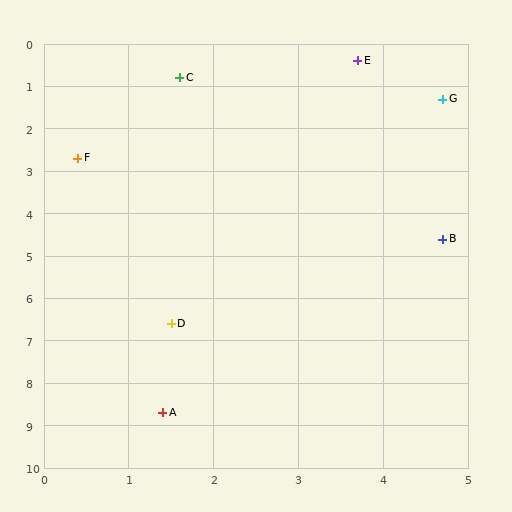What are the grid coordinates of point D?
Point D is at approximately (1.5, 6.6).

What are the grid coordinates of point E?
Point E is at approximately (3.7, 0.4).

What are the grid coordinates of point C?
Point C is at approximately (1.6, 0.8).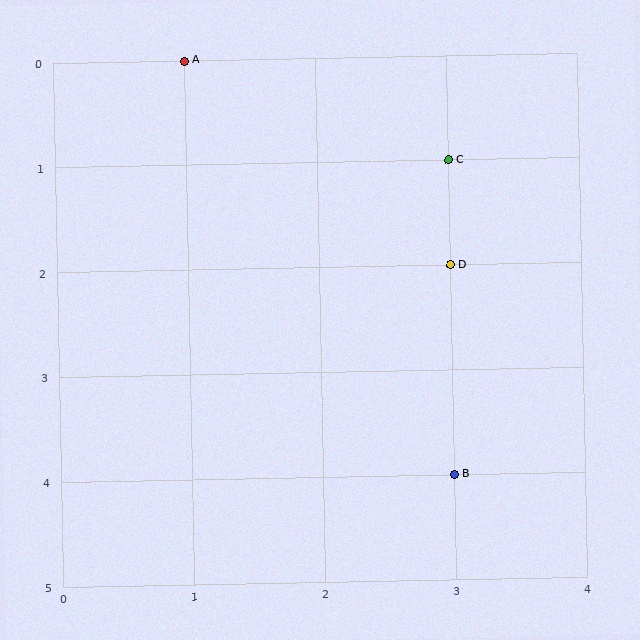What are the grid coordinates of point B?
Point B is at grid coordinates (3, 4).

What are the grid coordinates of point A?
Point A is at grid coordinates (1, 0).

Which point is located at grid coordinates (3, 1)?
Point C is at (3, 1).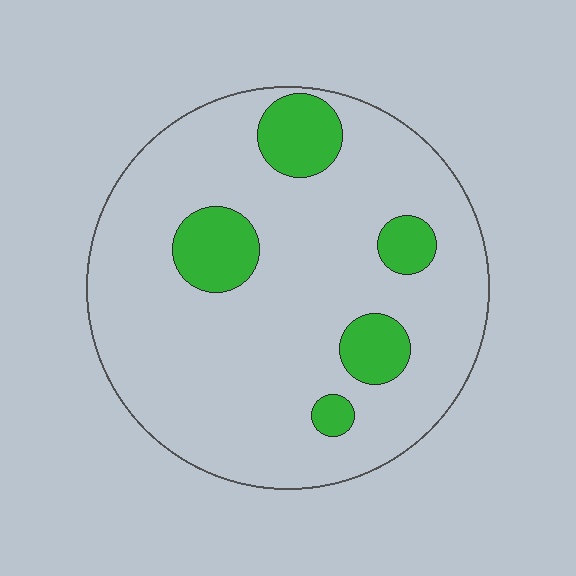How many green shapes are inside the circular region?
5.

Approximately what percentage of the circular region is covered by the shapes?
Approximately 15%.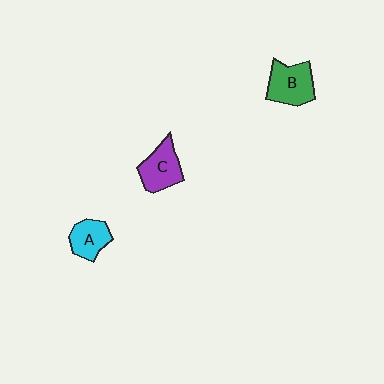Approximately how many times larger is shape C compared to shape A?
Approximately 1.2 times.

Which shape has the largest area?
Shape B (green).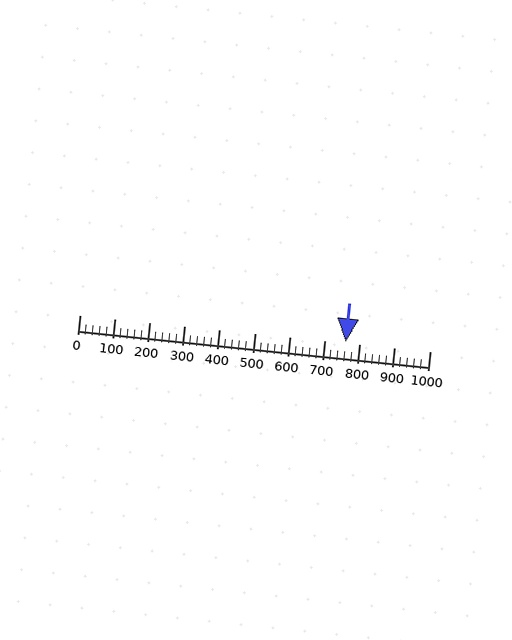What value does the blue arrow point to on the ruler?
The blue arrow points to approximately 760.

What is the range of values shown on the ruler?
The ruler shows values from 0 to 1000.